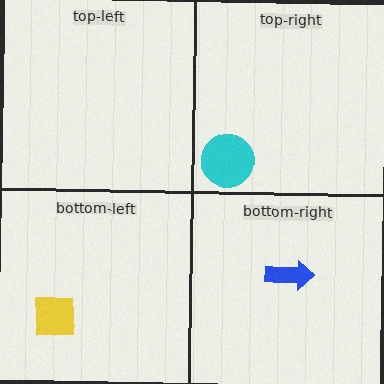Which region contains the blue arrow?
The bottom-right region.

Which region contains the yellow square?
The bottom-left region.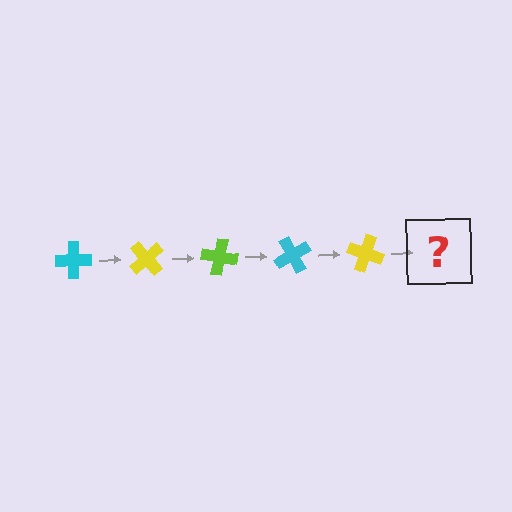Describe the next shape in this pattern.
It should be a lime cross, rotated 250 degrees from the start.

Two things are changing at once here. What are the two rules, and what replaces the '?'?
The two rules are that it rotates 50 degrees each step and the color cycles through cyan, yellow, and lime. The '?' should be a lime cross, rotated 250 degrees from the start.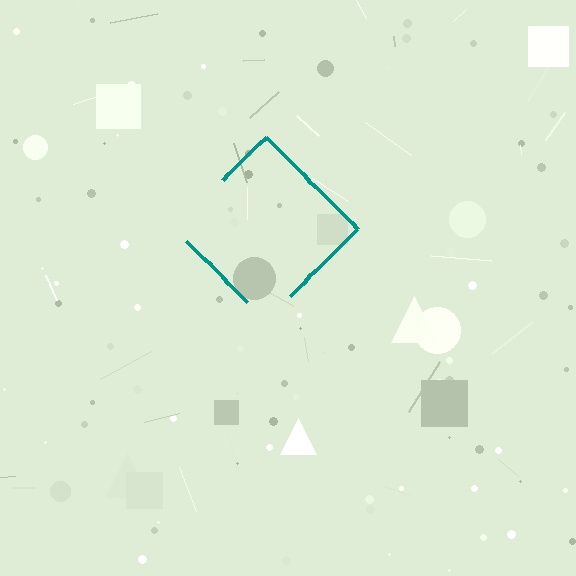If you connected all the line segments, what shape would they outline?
They would outline a diamond.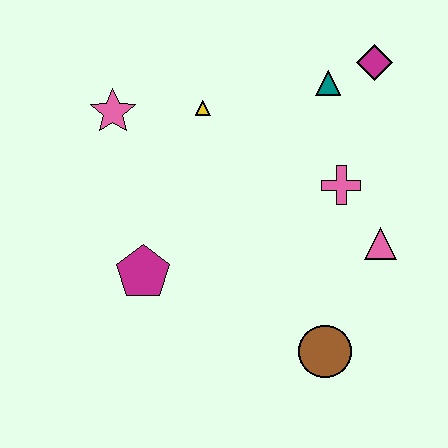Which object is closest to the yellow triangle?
The pink star is closest to the yellow triangle.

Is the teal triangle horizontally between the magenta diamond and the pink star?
Yes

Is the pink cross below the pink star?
Yes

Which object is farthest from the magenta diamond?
The magenta pentagon is farthest from the magenta diamond.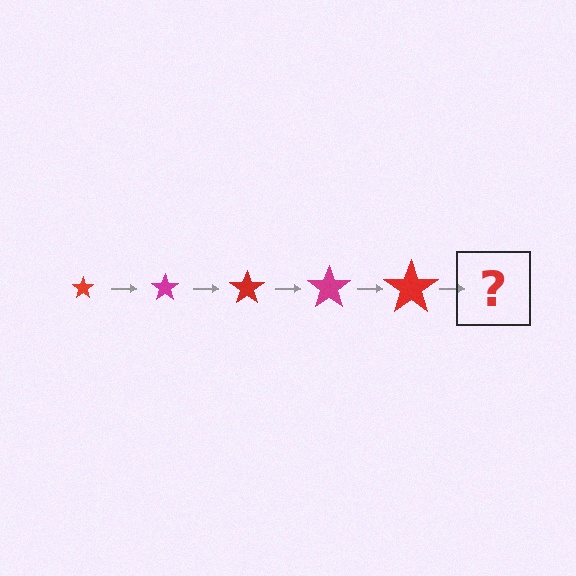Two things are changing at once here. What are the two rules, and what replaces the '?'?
The two rules are that the star grows larger each step and the color cycles through red and magenta. The '?' should be a magenta star, larger than the previous one.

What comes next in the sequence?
The next element should be a magenta star, larger than the previous one.